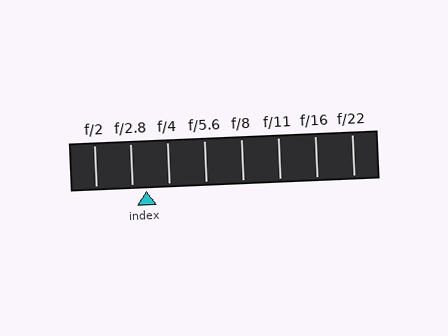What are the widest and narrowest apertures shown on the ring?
The widest aperture shown is f/2 and the narrowest is f/22.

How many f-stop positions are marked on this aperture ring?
There are 8 f-stop positions marked.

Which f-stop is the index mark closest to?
The index mark is closest to f/2.8.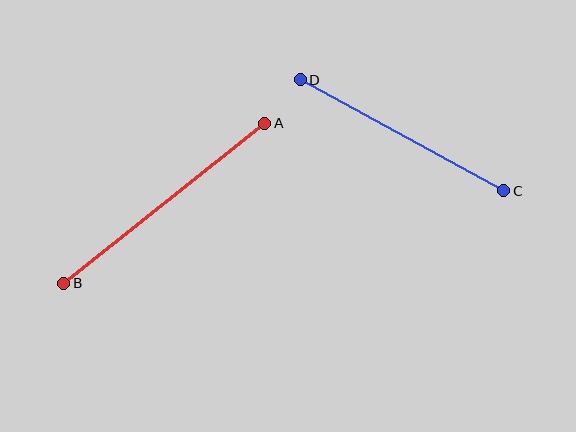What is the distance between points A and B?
The distance is approximately 257 pixels.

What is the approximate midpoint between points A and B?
The midpoint is at approximately (164, 203) pixels.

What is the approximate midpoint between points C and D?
The midpoint is at approximately (402, 135) pixels.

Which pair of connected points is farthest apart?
Points A and B are farthest apart.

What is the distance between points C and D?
The distance is approximately 232 pixels.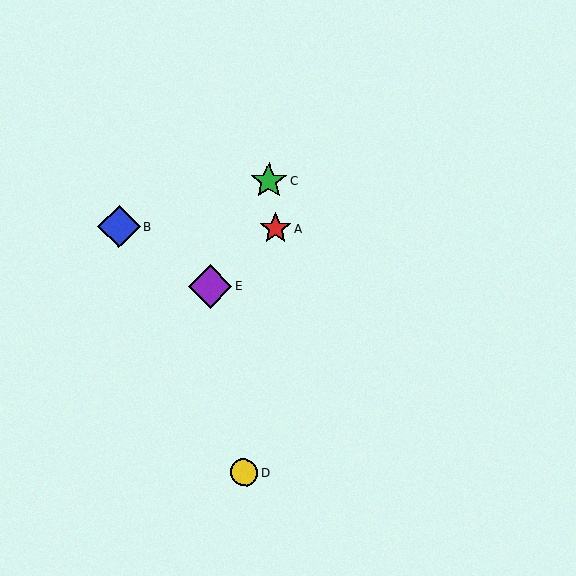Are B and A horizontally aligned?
Yes, both are at y≈226.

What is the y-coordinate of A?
Object A is at y≈228.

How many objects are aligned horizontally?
2 objects (A, B) are aligned horizontally.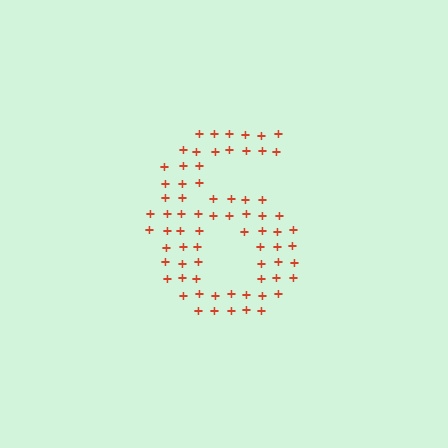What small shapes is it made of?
It is made of small plus signs.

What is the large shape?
The large shape is the digit 6.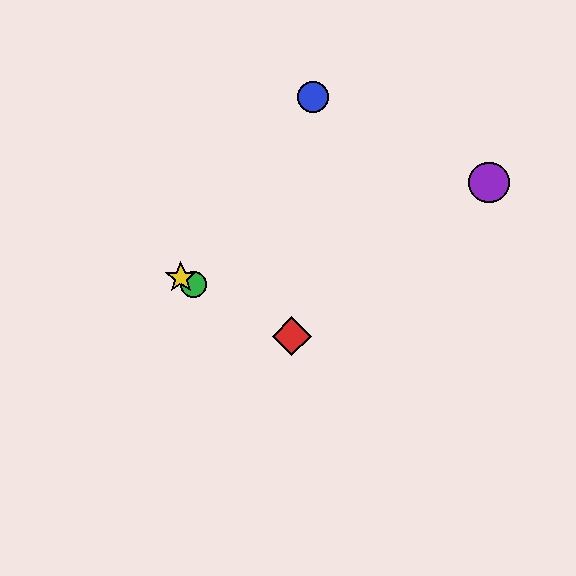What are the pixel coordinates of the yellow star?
The yellow star is at (181, 278).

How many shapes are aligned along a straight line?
3 shapes (the red diamond, the green circle, the yellow star) are aligned along a straight line.